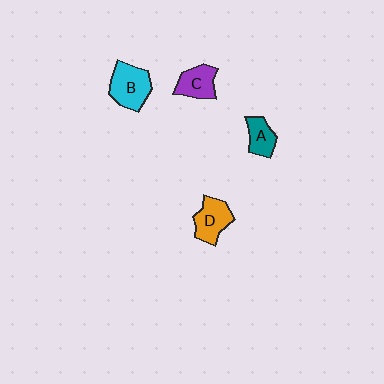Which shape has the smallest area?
Shape A (teal).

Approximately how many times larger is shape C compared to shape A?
Approximately 1.2 times.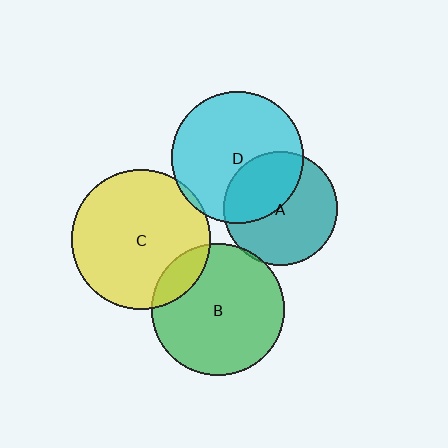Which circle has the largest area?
Circle C (yellow).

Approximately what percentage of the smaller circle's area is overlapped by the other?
Approximately 15%.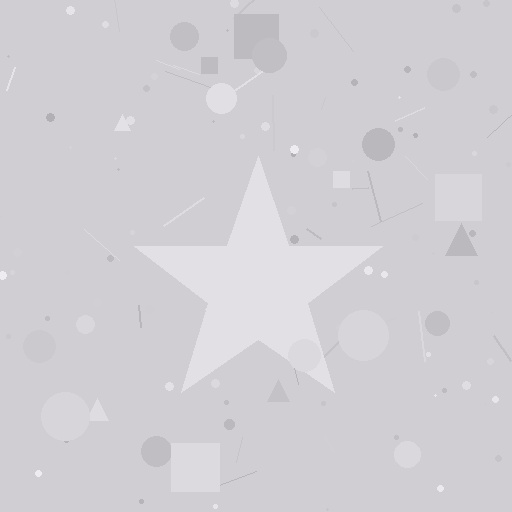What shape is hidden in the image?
A star is hidden in the image.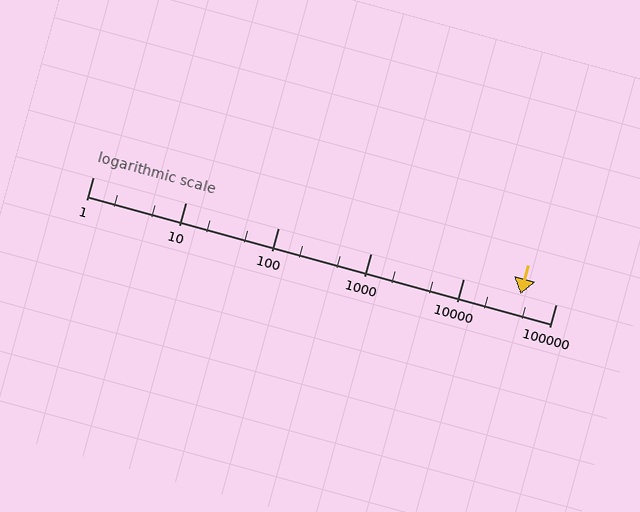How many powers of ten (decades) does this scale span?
The scale spans 5 decades, from 1 to 100000.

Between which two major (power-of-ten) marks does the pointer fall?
The pointer is between 10000 and 100000.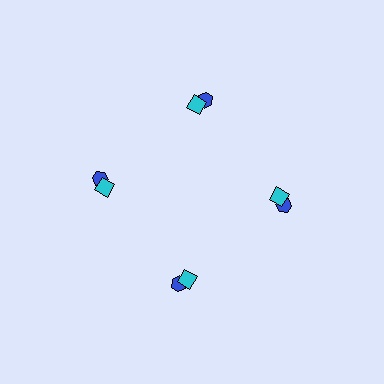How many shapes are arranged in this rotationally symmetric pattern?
There are 8 shapes, arranged in 4 groups of 2.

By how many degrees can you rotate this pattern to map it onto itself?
The pattern maps onto itself every 90 degrees of rotation.